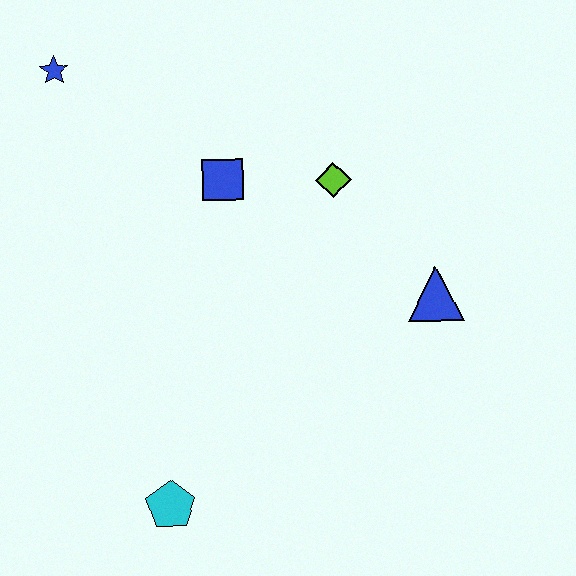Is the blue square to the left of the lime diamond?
Yes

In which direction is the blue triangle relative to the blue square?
The blue triangle is to the right of the blue square.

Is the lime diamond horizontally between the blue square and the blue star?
No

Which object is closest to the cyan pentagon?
The blue square is closest to the cyan pentagon.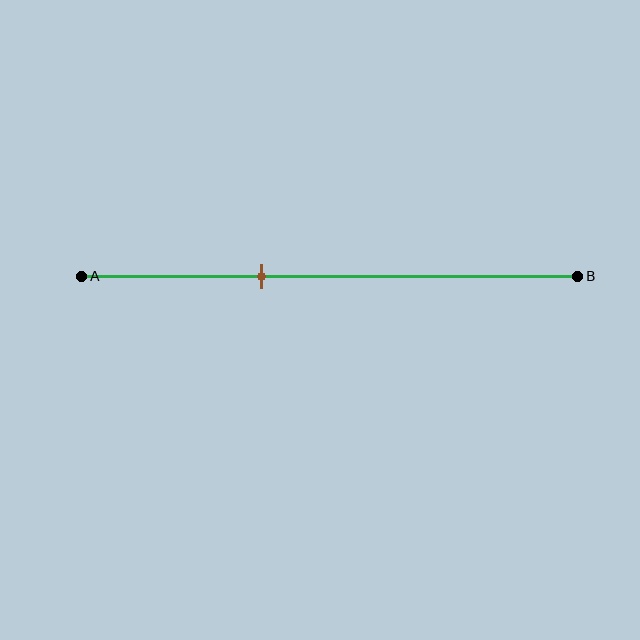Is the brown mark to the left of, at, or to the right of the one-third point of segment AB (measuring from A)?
The brown mark is to the right of the one-third point of segment AB.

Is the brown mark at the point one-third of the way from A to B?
No, the mark is at about 35% from A, not at the 33% one-third point.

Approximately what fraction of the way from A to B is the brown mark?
The brown mark is approximately 35% of the way from A to B.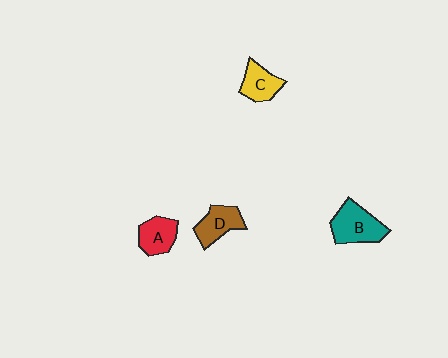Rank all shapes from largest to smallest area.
From largest to smallest: B (teal), D (brown), A (red), C (yellow).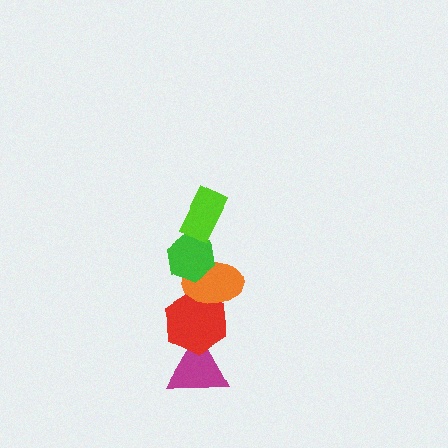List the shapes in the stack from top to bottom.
From top to bottom: the lime rectangle, the green hexagon, the orange ellipse, the red hexagon, the magenta triangle.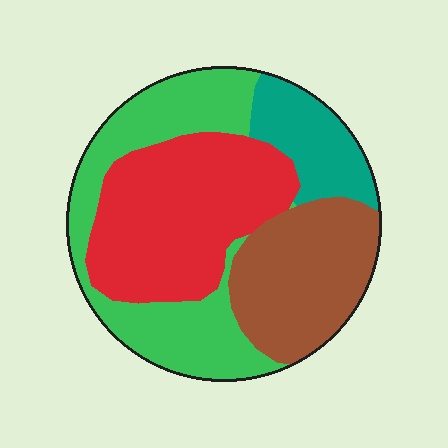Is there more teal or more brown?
Brown.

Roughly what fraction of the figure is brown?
Brown takes up between a sixth and a third of the figure.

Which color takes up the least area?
Teal, at roughly 10%.